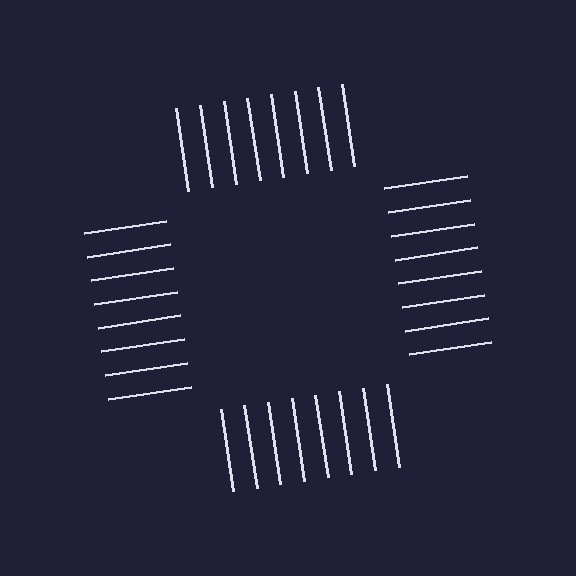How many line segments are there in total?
32 — 8 along each of the 4 edges.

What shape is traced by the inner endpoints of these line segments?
An illusory square — the line segments terminate on its edges but no continuous stroke is drawn.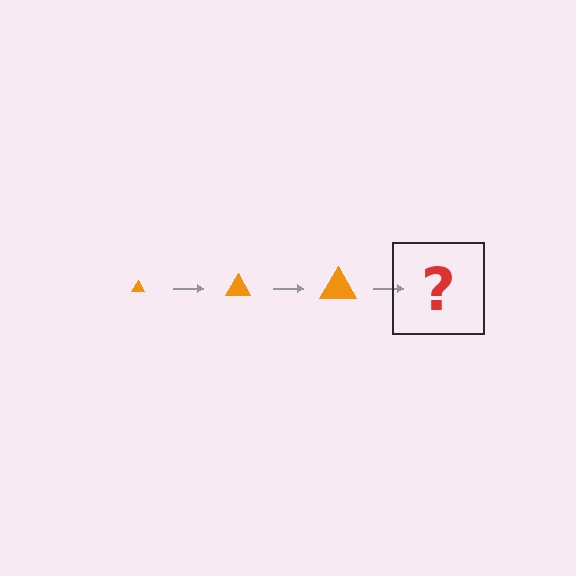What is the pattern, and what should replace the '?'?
The pattern is that the triangle gets progressively larger each step. The '?' should be an orange triangle, larger than the previous one.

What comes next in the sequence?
The next element should be an orange triangle, larger than the previous one.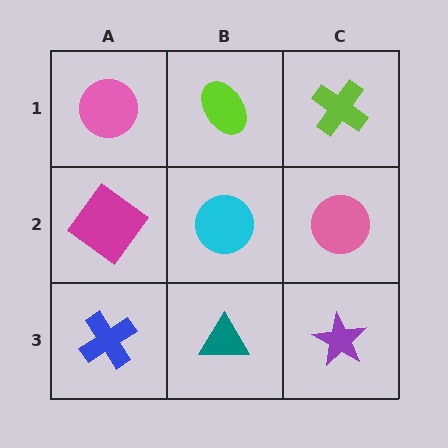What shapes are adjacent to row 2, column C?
A lime cross (row 1, column C), a purple star (row 3, column C), a cyan circle (row 2, column B).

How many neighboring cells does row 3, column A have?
2.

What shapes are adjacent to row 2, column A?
A pink circle (row 1, column A), a blue cross (row 3, column A), a cyan circle (row 2, column B).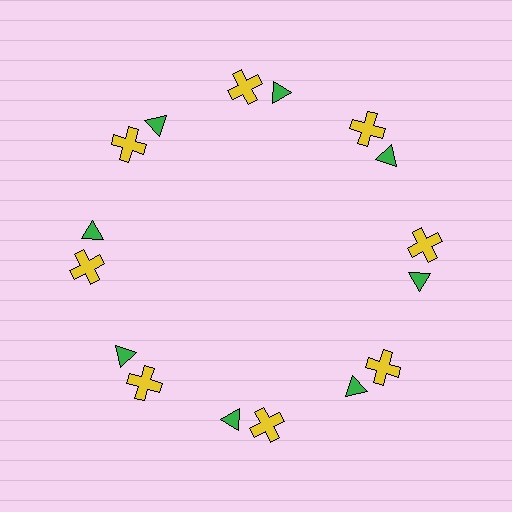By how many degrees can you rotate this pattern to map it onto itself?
The pattern maps onto itself every 45 degrees of rotation.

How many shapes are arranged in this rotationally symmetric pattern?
There are 16 shapes, arranged in 8 groups of 2.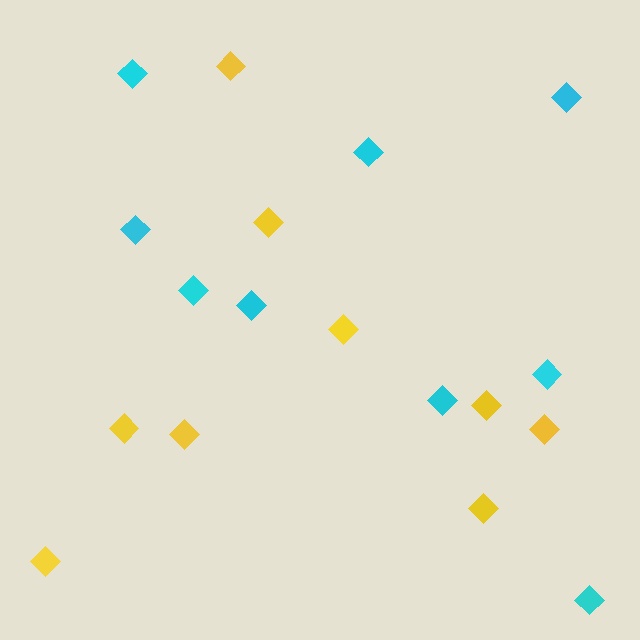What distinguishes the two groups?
There are 2 groups: one group of yellow diamonds (9) and one group of cyan diamonds (9).